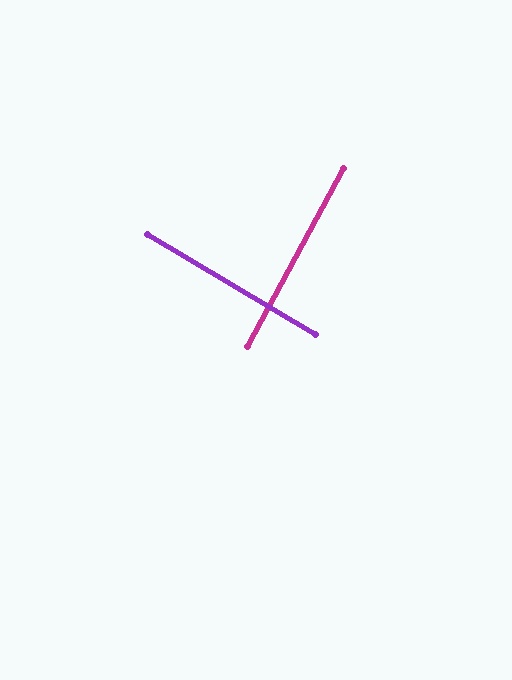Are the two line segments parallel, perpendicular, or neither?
Perpendicular — they meet at approximately 88°.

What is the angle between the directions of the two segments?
Approximately 88 degrees.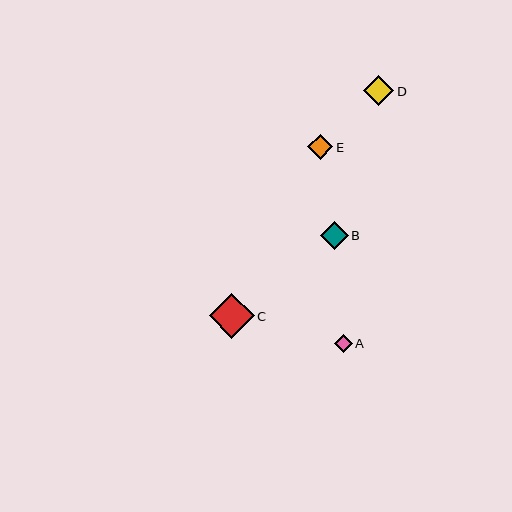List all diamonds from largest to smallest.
From largest to smallest: C, D, B, E, A.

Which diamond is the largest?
Diamond C is the largest with a size of approximately 45 pixels.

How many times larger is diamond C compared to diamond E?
Diamond C is approximately 1.8 times the size of diamond E.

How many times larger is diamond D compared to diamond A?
Diamond D is approximately 1.7 times the size of diamond A.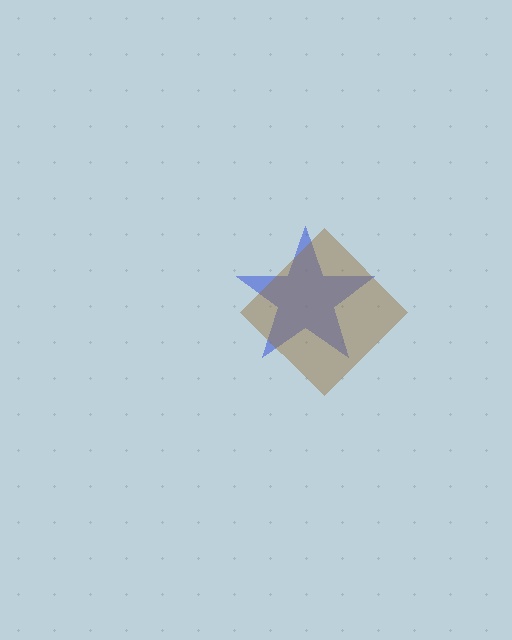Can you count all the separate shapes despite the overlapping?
Yes, there are 2 separate shapes.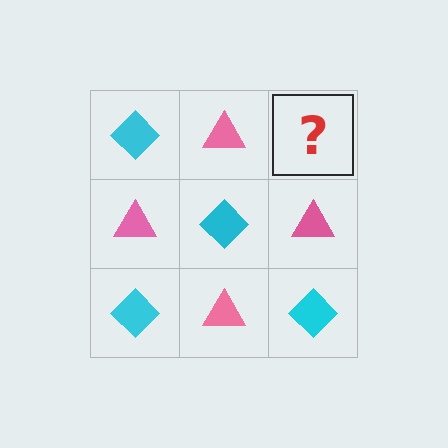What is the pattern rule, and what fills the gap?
The rule is that it alternates cyan diamond and pink triangle in a checkerboard pattern. The gap should be filled with a cyan diamond.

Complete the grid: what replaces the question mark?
The question mark should be replaced with a cyan diamond.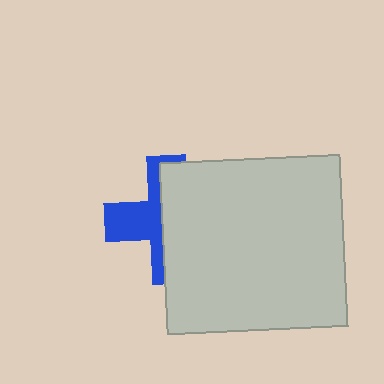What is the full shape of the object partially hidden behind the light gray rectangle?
The partially hidden object is a blue cross.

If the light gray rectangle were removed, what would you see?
You would see the complete blue cross.